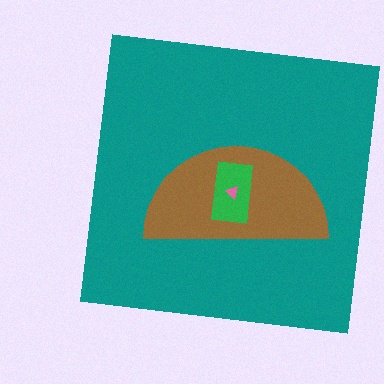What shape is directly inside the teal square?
The brown semicircle.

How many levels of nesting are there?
4.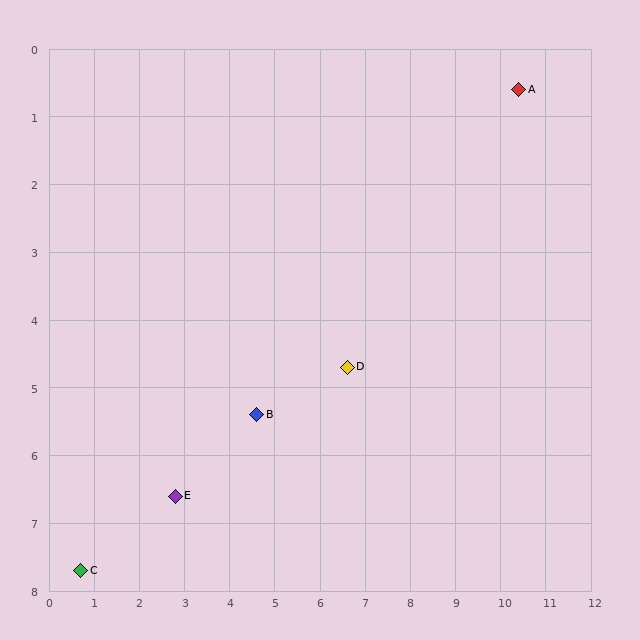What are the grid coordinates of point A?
Point A is at approximately (10.4, 0.6).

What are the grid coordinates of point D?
Point D is at approximately (6.6, 4.7).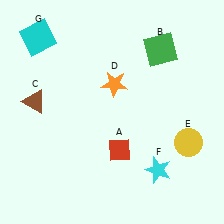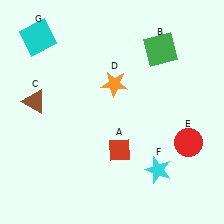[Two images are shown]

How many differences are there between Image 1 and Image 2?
There is 1 difference between the two images.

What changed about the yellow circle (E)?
In Image 1, E is yellow. In Image 2, it changed to red.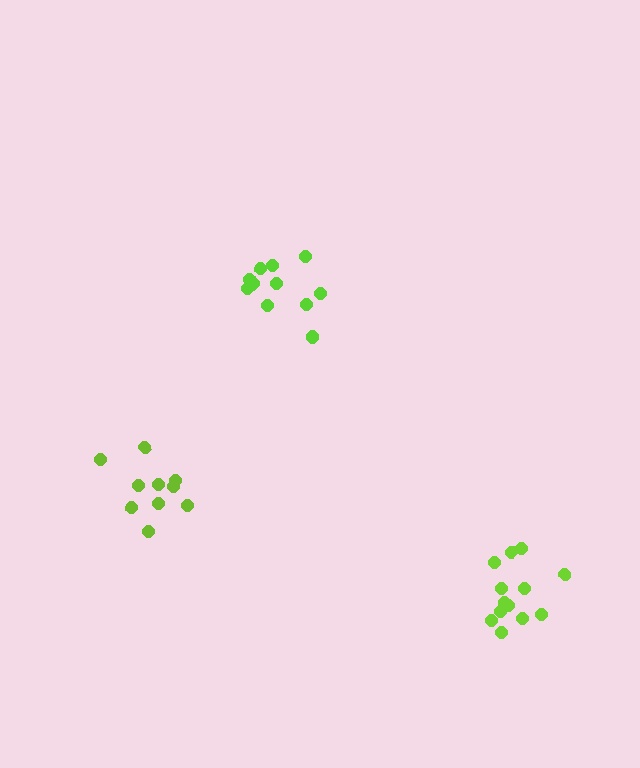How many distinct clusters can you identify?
There are 3 distinct clusters.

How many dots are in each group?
Group 1: 10 dots, Group 2: 11 dots, Group 3: 13 dots (34 total).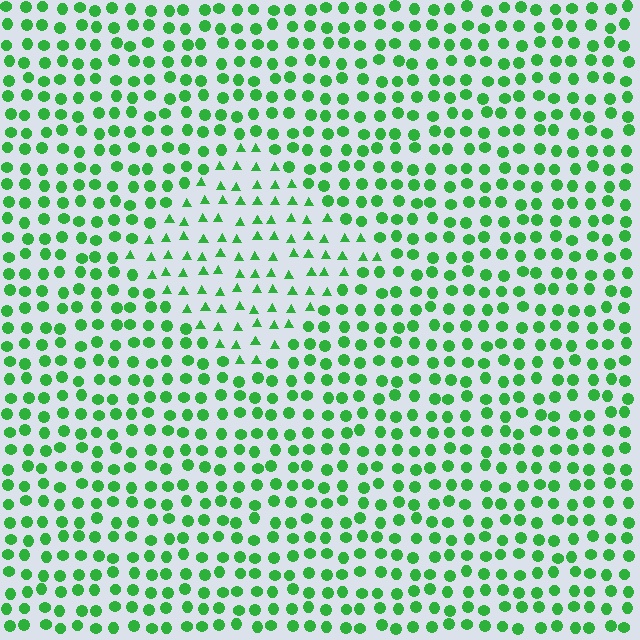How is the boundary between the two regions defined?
The boundary is defined by a change in element shape: triangles inside vs. circles outside. All elements share the same color and spacing.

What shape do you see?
I see a diamond.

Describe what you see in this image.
The image is filled with small green elements arranged in a uniform grid. A diamond-shaped region contains triangles, while the surrounding area contains circles. The boundary is defined purely by the change in element shape.